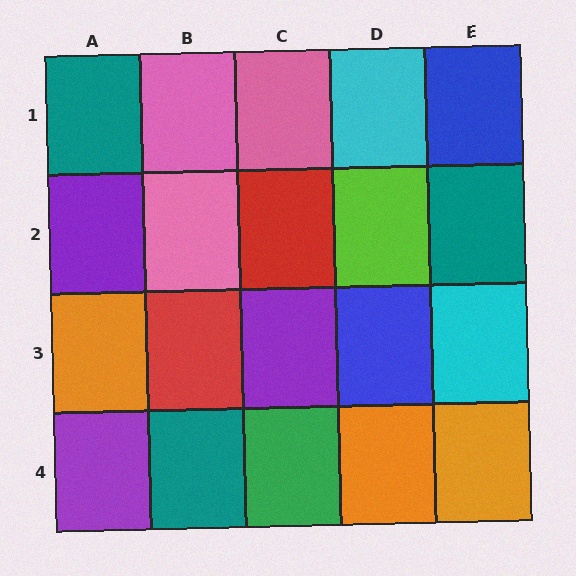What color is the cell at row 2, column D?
Lime.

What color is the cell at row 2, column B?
Pink.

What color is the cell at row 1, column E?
Blue.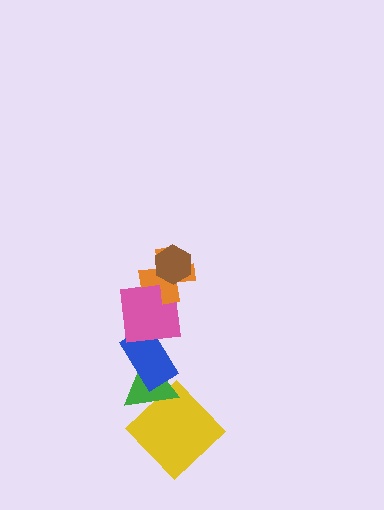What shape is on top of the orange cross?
The brown hexagon is on top of the orange cross.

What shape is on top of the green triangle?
The blue rectangle is on top of the green triangle.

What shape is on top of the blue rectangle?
The pink square is on top of the blue rectangle.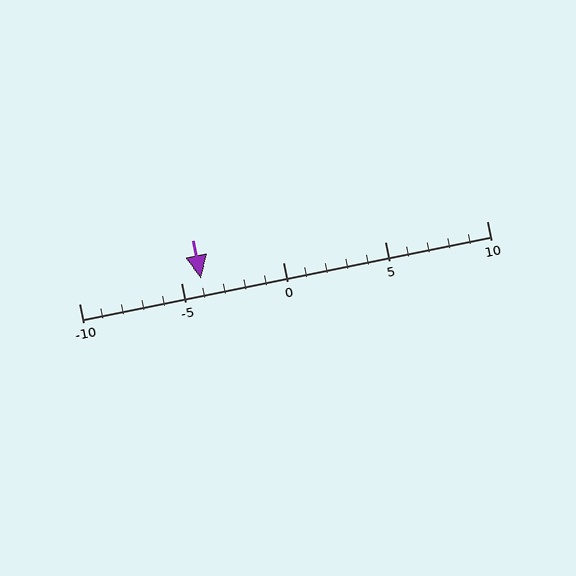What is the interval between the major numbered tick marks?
The major tick marks are spaced 5 units apart.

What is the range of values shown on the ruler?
The ruler shows values from -10 to 10.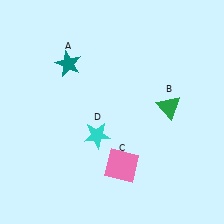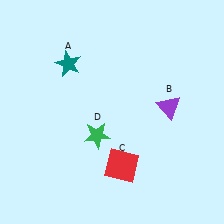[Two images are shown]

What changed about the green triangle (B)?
In Image 1, B is green. In Image 2, it changed to purple.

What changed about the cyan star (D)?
In Image 1, D is cyan. In Image 2, it changed to green.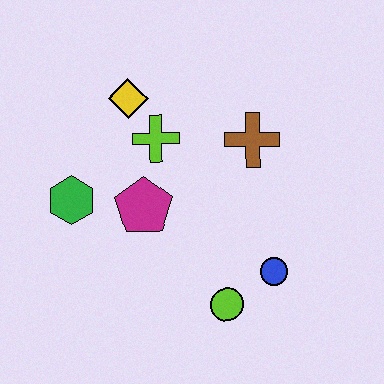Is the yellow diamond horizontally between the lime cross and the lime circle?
No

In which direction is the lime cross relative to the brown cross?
The lime cross is to the left of the brown cross.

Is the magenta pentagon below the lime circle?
No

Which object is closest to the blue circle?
The lime circle is closest to the blue circle.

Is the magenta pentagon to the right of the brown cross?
No